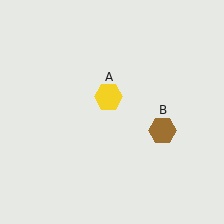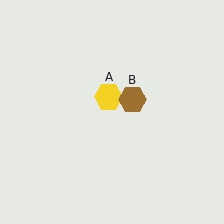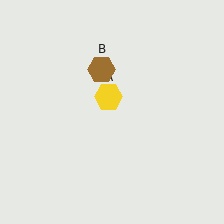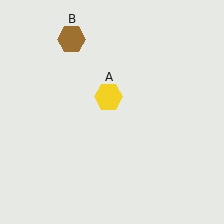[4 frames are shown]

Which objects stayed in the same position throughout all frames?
Yellow hexagon (object A) remained stationary.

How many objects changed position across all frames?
1 object changed position: brown hexagon (object B).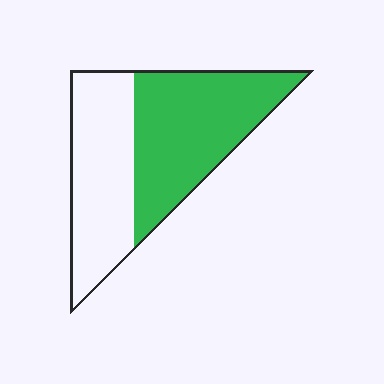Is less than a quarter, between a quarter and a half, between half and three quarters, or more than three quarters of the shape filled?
Between half and three quarters.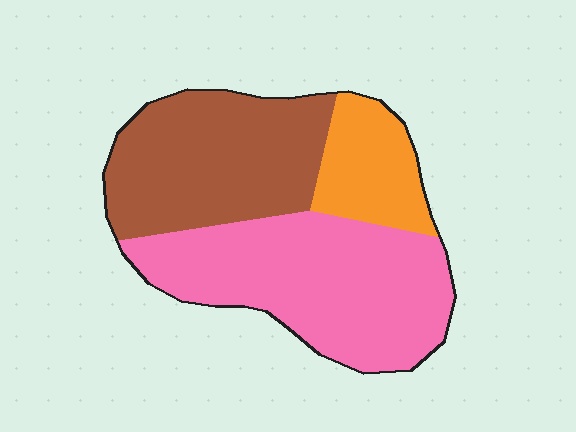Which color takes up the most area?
Pink, at roughly 45%.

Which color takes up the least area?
Orange, at roughly 15%.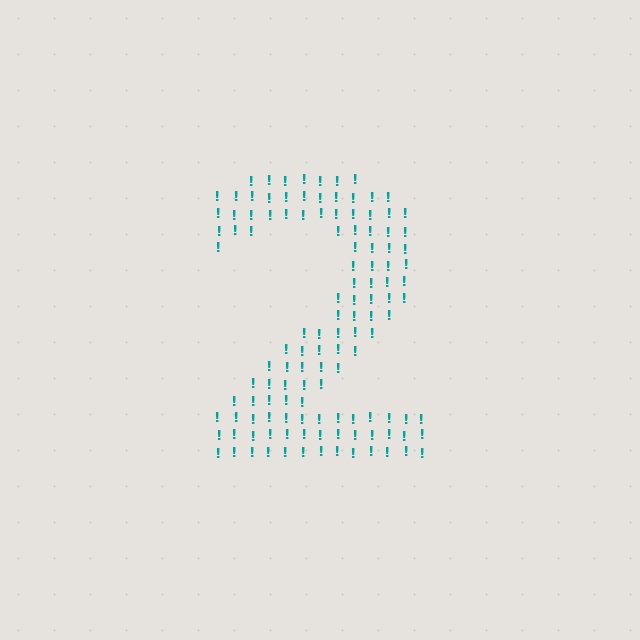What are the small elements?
The small elements are exclamation marks.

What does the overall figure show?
The overall figure shows the digit 2.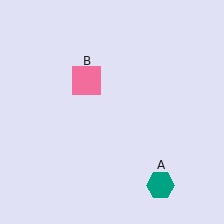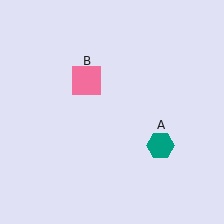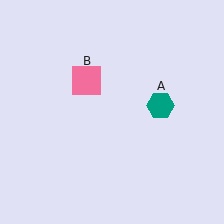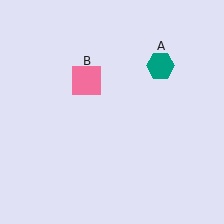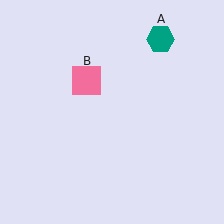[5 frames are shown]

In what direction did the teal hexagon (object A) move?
The teal hexagon (object A) moved up.